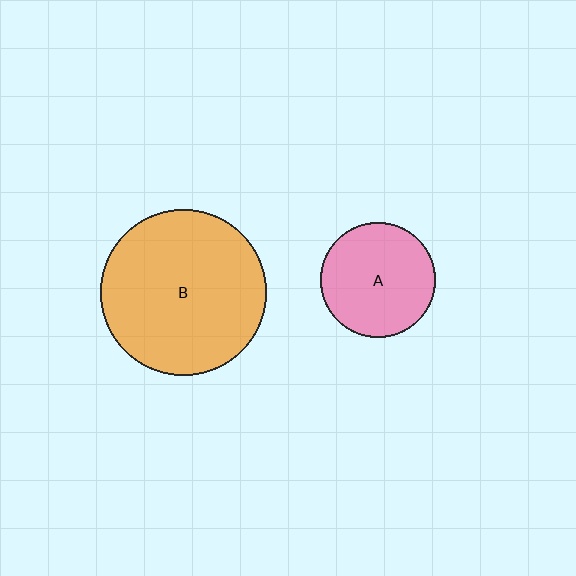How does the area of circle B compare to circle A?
Approximately 2.1 times.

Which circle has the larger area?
Circle B (orange).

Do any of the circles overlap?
No, none of the circles overlap.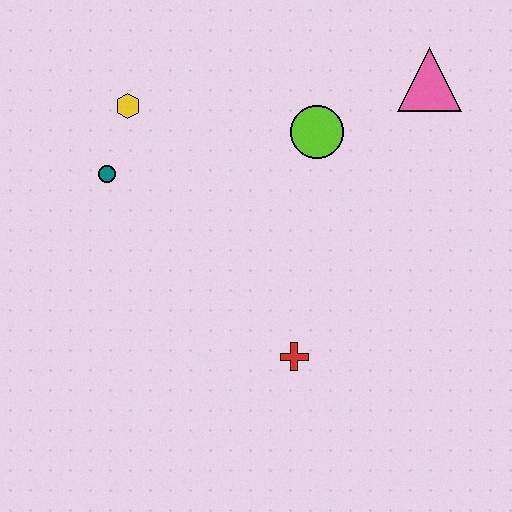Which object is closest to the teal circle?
The yellow hexagon is closest to the teal circle.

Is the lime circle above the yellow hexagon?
No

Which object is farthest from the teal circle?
The pink triangle is farthest from the teal circle.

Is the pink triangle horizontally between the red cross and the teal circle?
No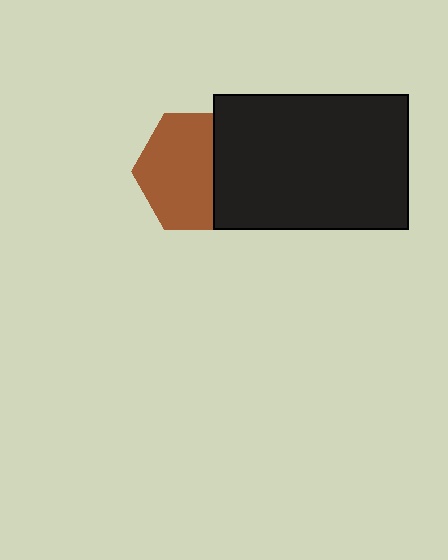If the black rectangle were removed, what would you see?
You would see the complete brown hexagon.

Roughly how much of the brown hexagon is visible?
Most of it is visible (roughly 65%).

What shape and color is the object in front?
The object in front is a black rectangle.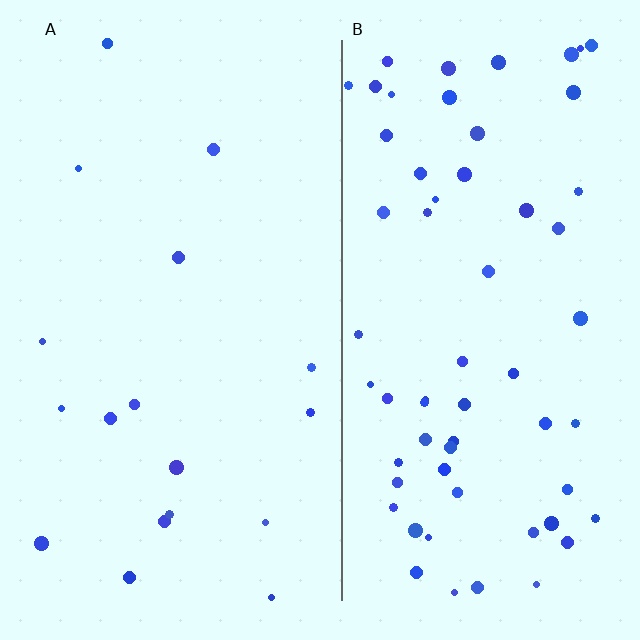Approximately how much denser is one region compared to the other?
Approximately 3.6× — region B over region A.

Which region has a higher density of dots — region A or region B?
B (the right).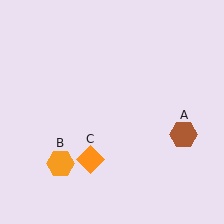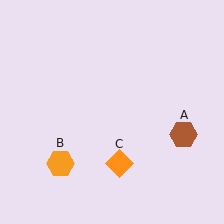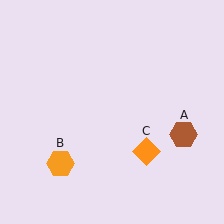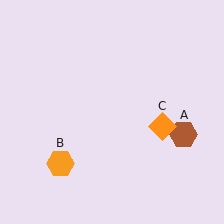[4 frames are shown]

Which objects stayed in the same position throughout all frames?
Brown hexagon (object A) and orange hexagon (object B) remained stationary.